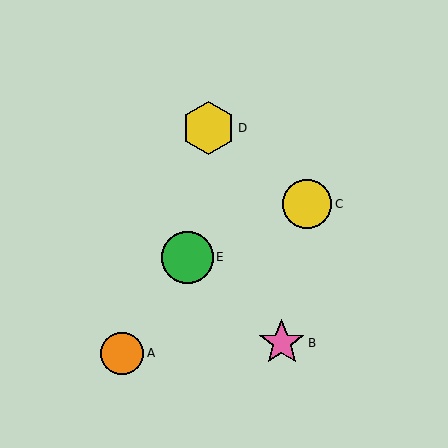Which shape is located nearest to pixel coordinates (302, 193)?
The yellow circle (labeled C) at (307, 204) is nearest to that location.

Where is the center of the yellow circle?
The center of the yellow circle is at (307, 204).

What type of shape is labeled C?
Shape C is a yellow circle.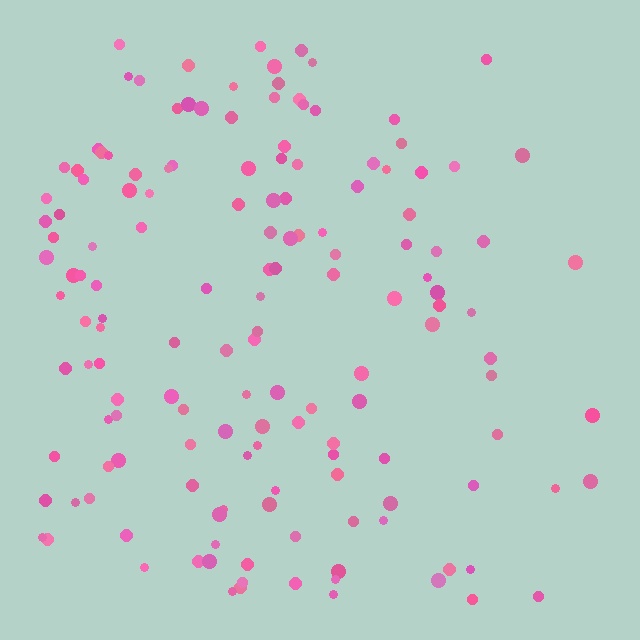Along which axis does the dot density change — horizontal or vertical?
Horizontal.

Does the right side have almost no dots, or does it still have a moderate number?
Still a moderate number, just noticeably fewer than the left.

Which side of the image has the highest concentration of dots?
The left.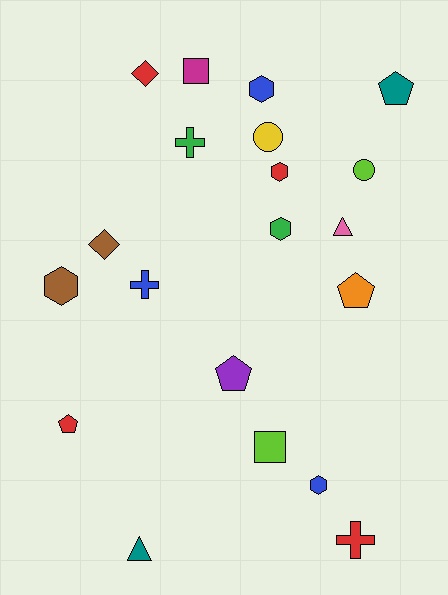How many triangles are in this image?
There are 2 triangles.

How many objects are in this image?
There are 20 objects.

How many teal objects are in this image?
There are 2 teal objects.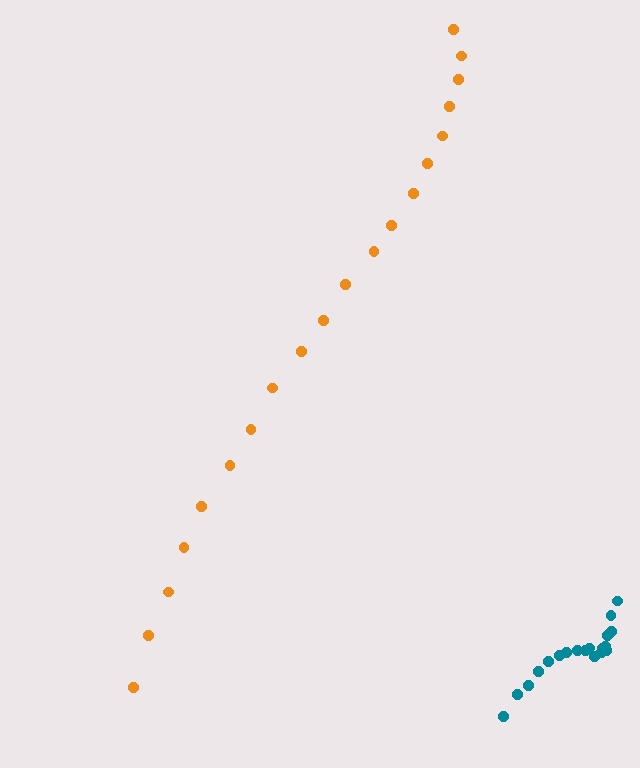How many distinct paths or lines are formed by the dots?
There are 2 distinct paths.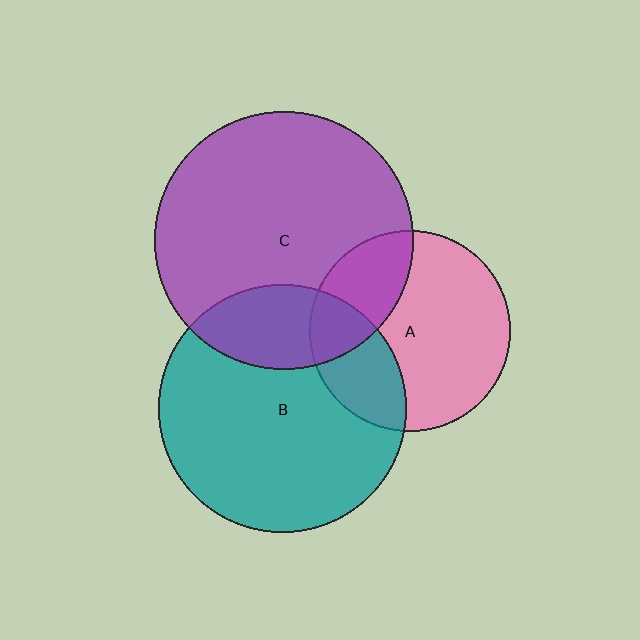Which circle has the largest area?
Circle C (purple).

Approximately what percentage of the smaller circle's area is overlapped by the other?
Approximately 25%.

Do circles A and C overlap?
Yes.